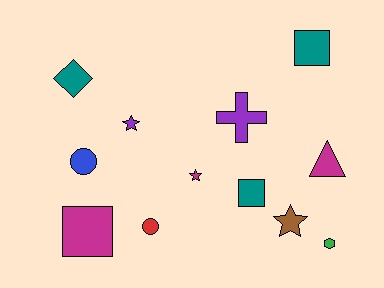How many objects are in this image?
There are 12 objects.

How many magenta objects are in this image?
There are 3 magenta objects.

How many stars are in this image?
There are 3 stars.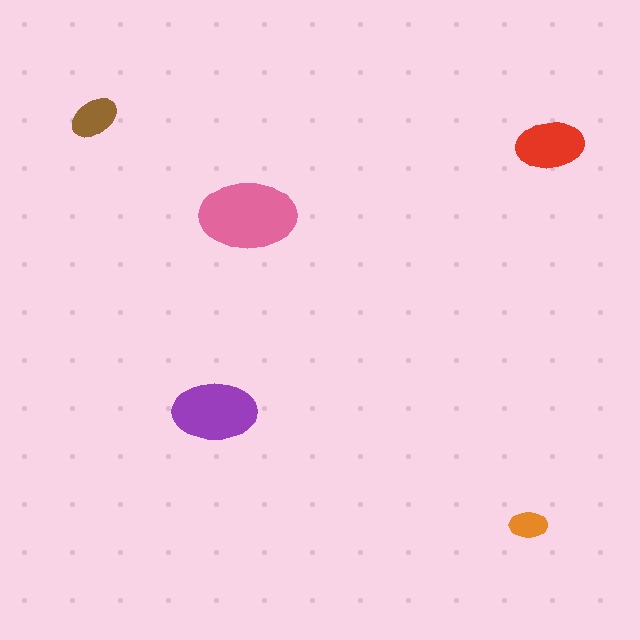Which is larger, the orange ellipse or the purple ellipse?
The purple one.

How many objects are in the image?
There are 5 objects in the image.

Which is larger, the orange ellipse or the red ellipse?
The red one.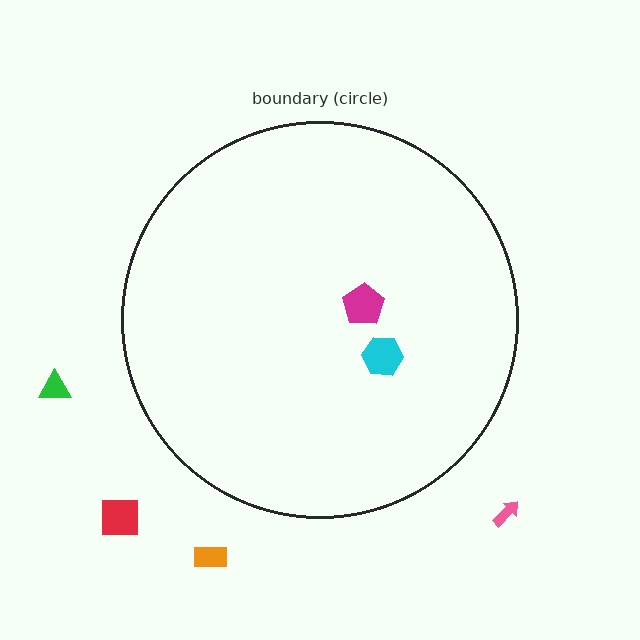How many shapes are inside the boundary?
2 inside, 4 outside.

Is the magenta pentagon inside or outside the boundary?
Inside.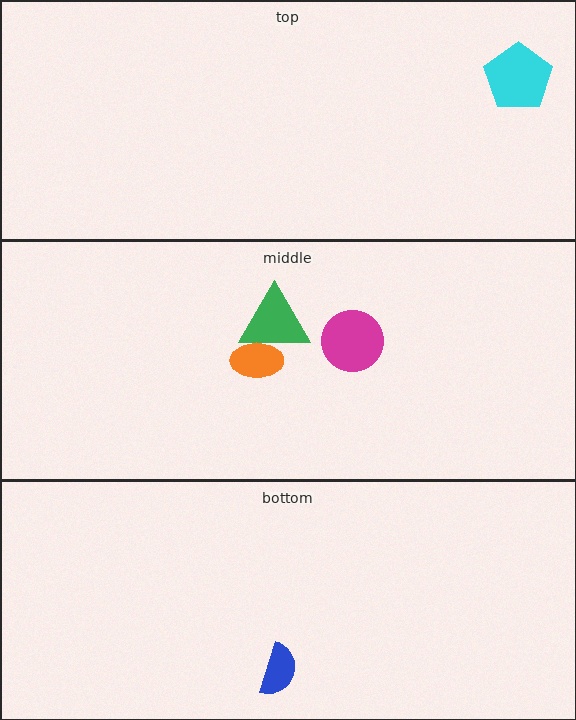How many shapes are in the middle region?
3.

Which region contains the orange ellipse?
The middle region.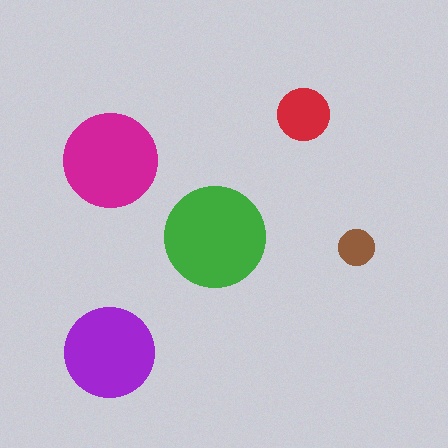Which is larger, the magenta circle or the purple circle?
The magenta one.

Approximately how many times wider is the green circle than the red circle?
About 2 times wider.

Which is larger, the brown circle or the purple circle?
The purple one.